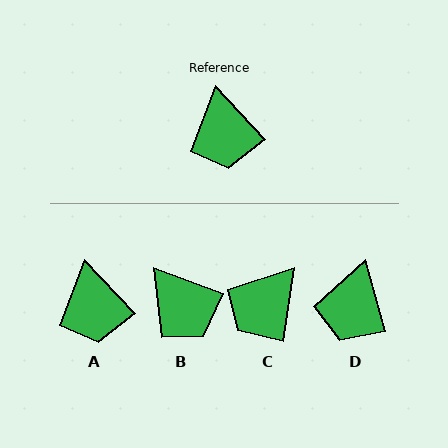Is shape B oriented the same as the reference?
No, it is off by about 27 degrees.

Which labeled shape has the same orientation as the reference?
A.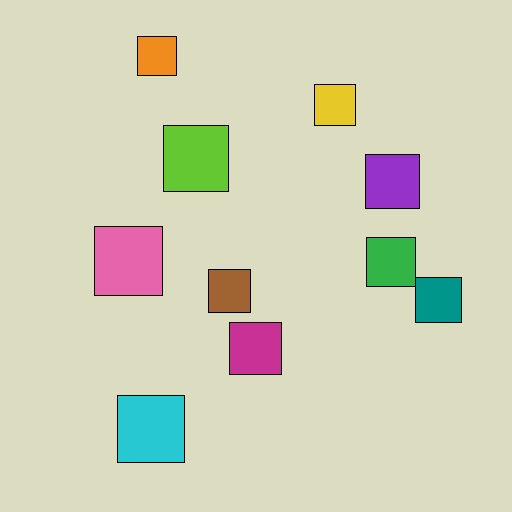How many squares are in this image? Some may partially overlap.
There are 10 squares.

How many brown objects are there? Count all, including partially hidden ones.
There is 1 brown object.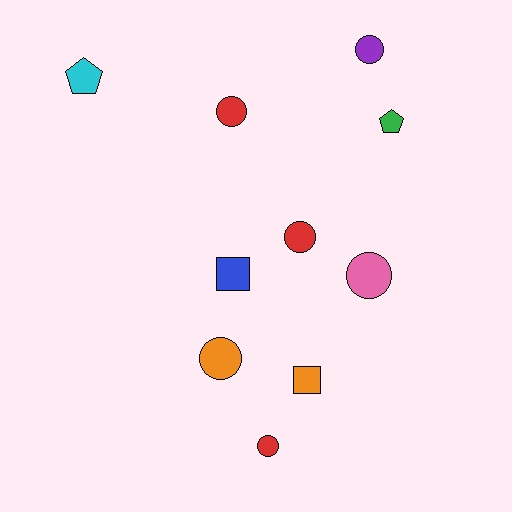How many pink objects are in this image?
There is 1 pink object.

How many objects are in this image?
There are 10 objects.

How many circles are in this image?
There are 6 circles.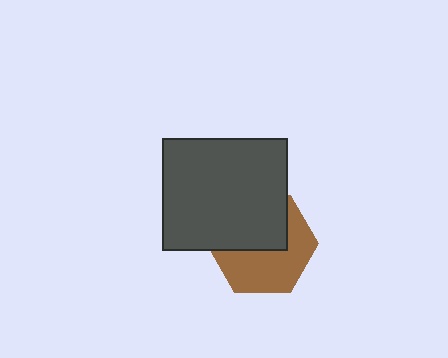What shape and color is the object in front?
The object in front is a dark gray rectangle.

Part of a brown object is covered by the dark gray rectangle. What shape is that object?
It is a hexagon.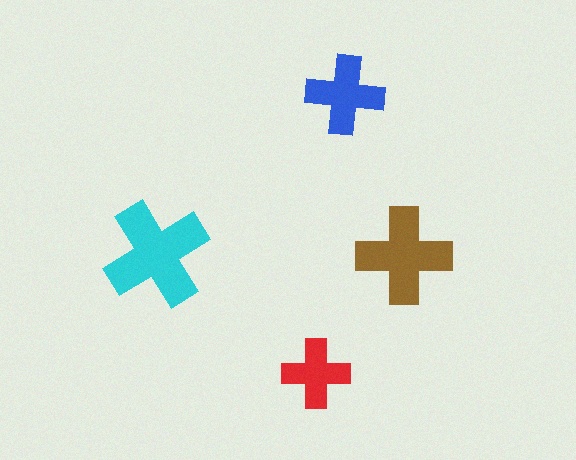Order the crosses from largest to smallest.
the cyan one, the brown one, the blue one, the red one.